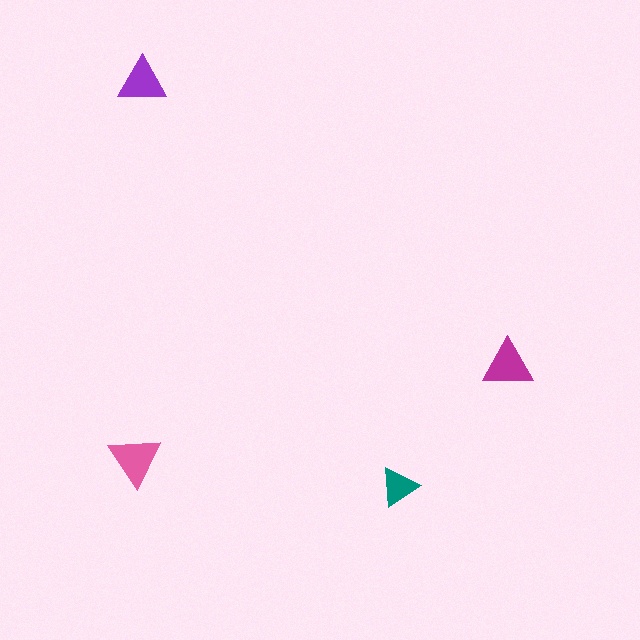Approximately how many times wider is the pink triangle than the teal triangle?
About 1.5 times wider.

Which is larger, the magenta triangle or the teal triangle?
The magenta one.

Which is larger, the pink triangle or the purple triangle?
The pink one.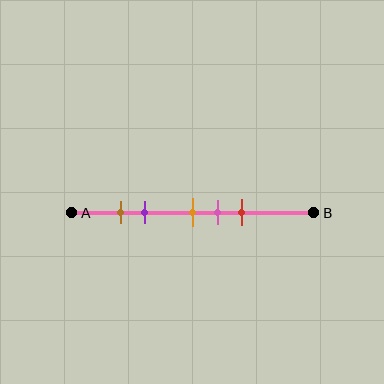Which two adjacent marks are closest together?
The brown and purple marks are the closest adjacent pair.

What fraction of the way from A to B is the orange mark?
The orange mark is approximately 50% (0.5) of the way from A to B.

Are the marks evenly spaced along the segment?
No, the marks are not evenly spaced.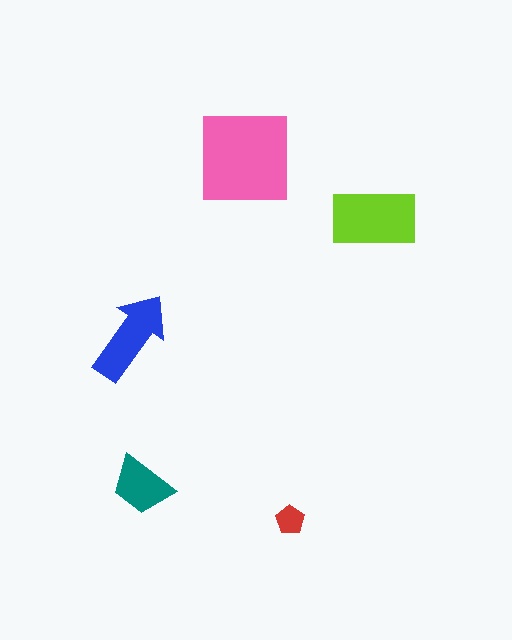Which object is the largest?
The pink square.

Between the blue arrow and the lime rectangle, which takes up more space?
The lime rectangle.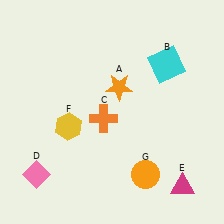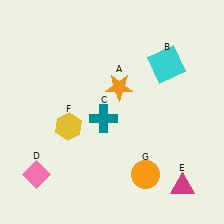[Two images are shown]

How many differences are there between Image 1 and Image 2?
There is 1 difference between the two images.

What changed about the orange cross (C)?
In Image 1, C is orange. In Image 2, it changed to teal.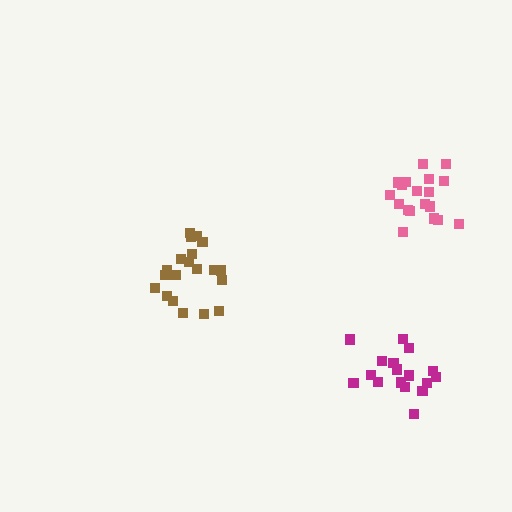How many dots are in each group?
Group 1: 18 dots, Group 2: 20 dots, Group 3: 19 dots (57 total).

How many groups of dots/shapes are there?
There are 3 groups.